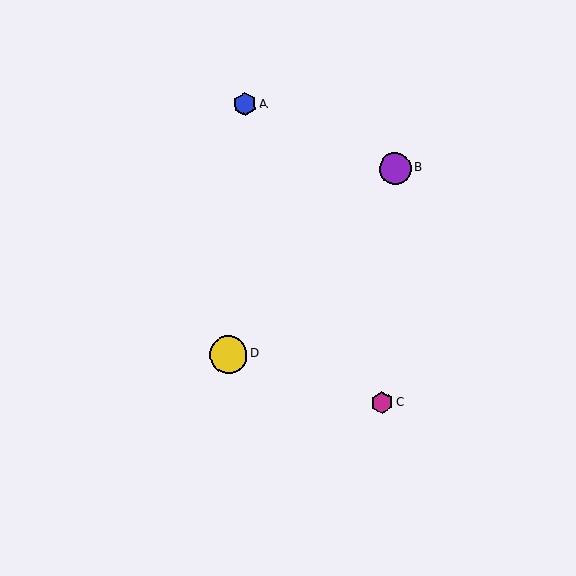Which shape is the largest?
The yellow circle (labeled D) is the largest.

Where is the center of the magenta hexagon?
The center of the magenta hexagon is at (382, 402).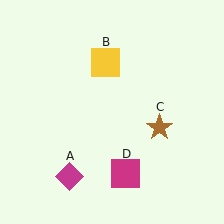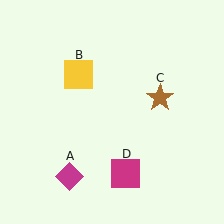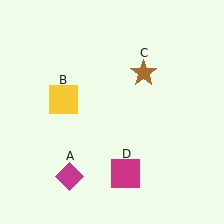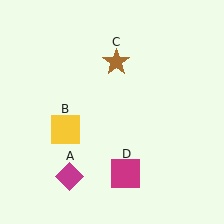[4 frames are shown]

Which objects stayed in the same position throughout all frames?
Magenta diamond (object A) and magenta square (object D) remained stationary.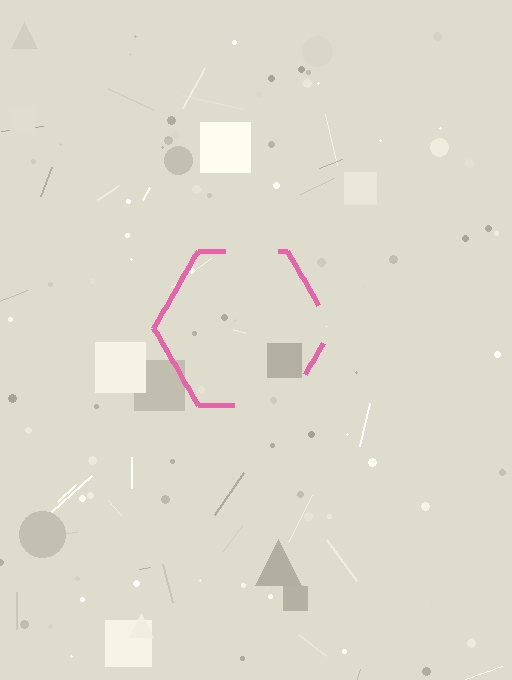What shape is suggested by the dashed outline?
The dashed outline suggests a hexagon.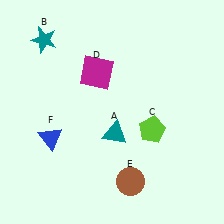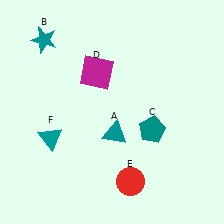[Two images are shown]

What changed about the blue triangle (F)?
In Image 1, F is blue. In Image 2, it changed to teal.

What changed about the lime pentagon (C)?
In Image 1, C is lime. In Image 2, it changed to teal.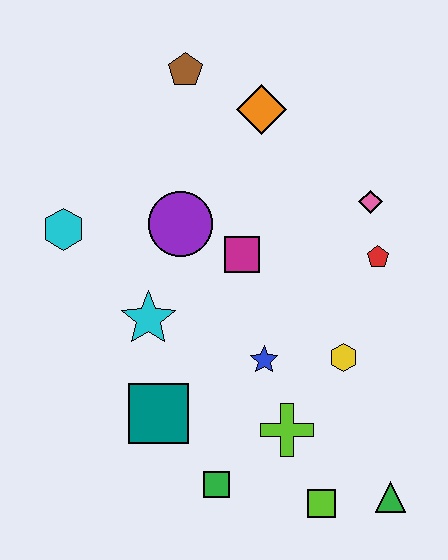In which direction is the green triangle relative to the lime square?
The green triangle is to the right of the lime square.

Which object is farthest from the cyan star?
The green triangle is farthest from the cyan star.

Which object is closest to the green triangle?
The lime square is closest to the green triangle.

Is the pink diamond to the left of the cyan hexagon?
No